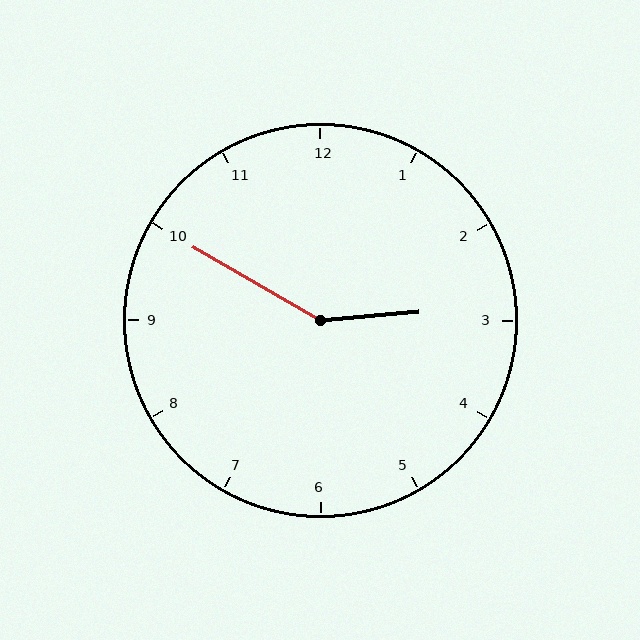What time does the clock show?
2:50.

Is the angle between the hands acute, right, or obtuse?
It is obtuse.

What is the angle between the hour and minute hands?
Approximately 145 degrees.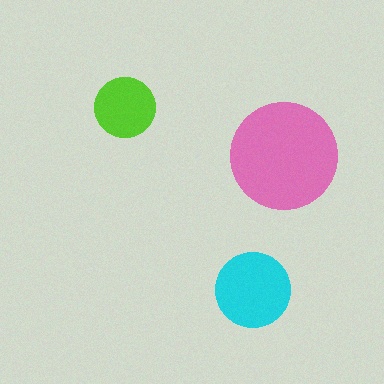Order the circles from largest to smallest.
the pink one, the cyan one, the lime one.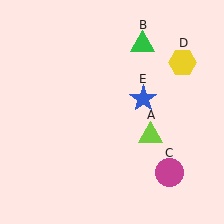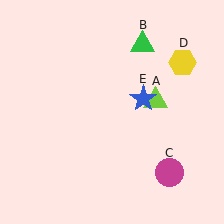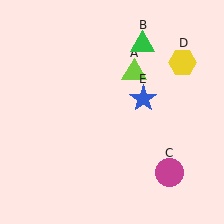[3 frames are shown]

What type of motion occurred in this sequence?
The lime triangle (object A) rotated counterclockwise around the center of the scene.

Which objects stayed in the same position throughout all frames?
Green triangle (object B) and magenta circle (object C) and yellow hexagon (object D) and blue star (object E) remained stationary.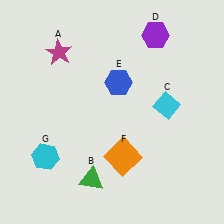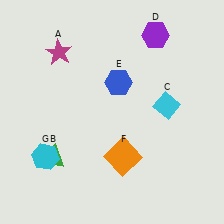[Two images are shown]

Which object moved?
The green triangle (B) moved left.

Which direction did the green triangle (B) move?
The green triangle (B) moved left.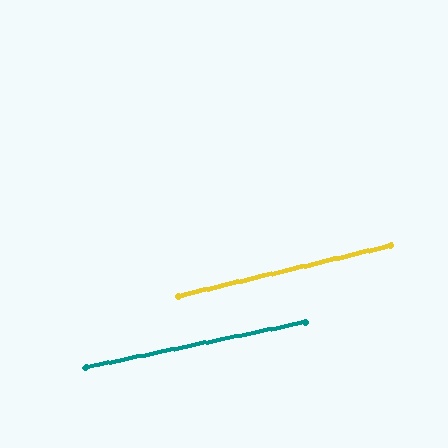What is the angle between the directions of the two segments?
Approximately 2 degrees.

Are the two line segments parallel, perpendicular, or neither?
Parallel — their directions differ by only 1.7°.